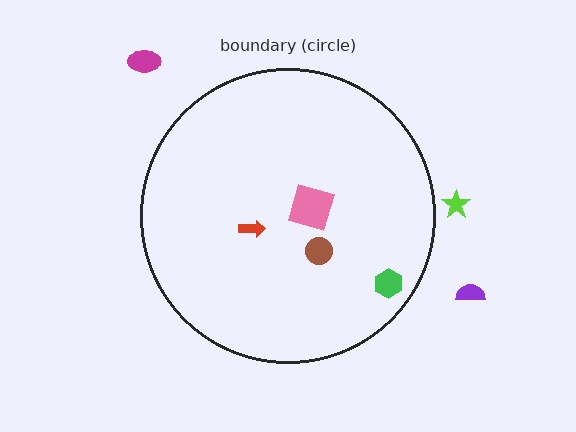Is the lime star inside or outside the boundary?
Outside.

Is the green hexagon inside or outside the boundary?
Inside.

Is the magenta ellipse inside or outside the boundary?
Outside.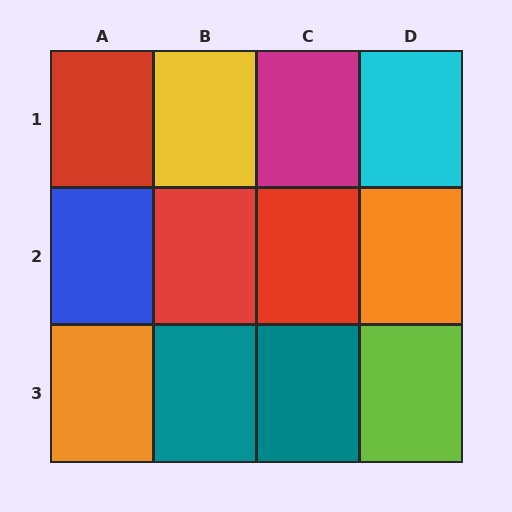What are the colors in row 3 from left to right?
Orange, teal, teal, lime.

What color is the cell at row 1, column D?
Cyan.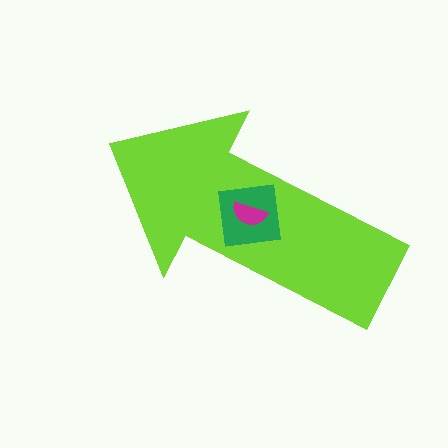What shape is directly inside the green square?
The magenta semicircle.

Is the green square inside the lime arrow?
Yes.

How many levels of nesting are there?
3.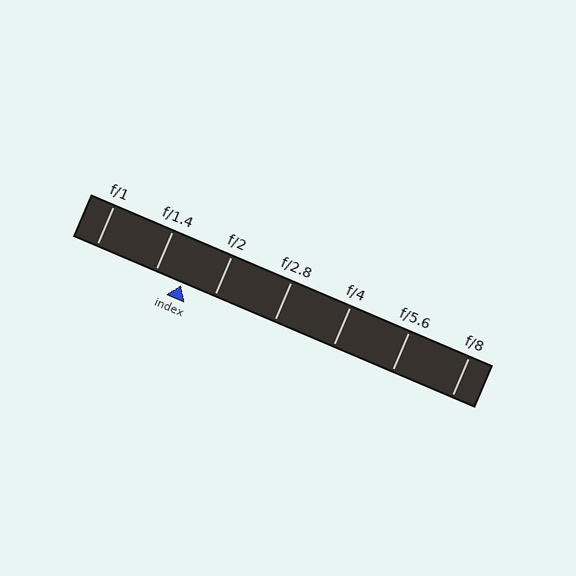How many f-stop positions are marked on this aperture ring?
There are 7 f-stop positions marked.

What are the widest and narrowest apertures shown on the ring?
The widest aperture shown is f/1 and the narrowest is f/8.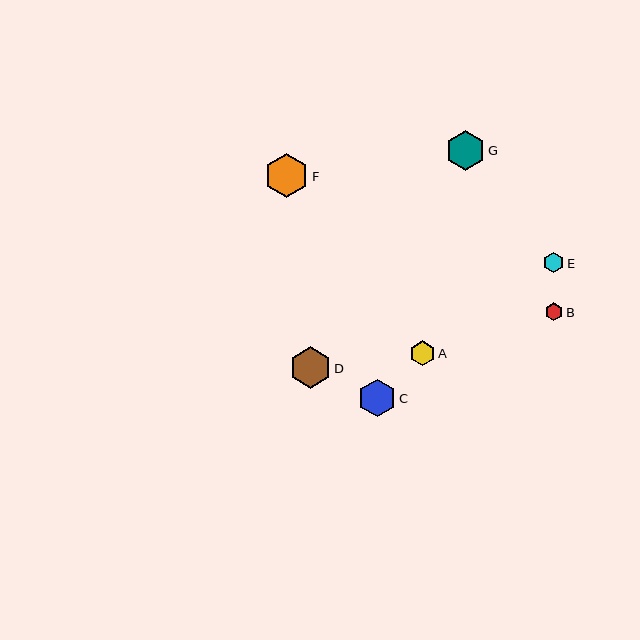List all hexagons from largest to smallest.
From largest to smallest: F, D, G, C, A, E, B.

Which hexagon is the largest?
Hexagon F is the largest with a size of approximately 44 pixels.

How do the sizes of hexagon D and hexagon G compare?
Hexagon D and hexagon G are approximately the same size.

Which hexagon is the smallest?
Hexagon B is the smallest with a size of approximately 18 pixels.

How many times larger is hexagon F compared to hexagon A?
Hexagon F is approximately 1.7 times the size of hexagon A.